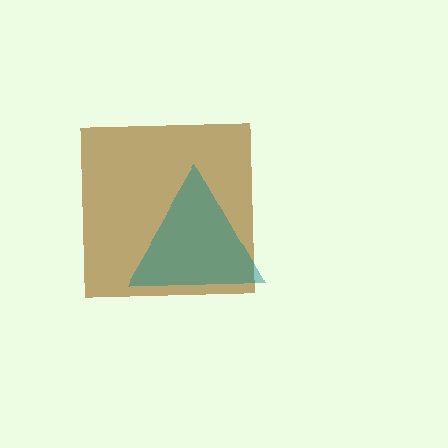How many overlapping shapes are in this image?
There are 2 overlapping shapes in the image.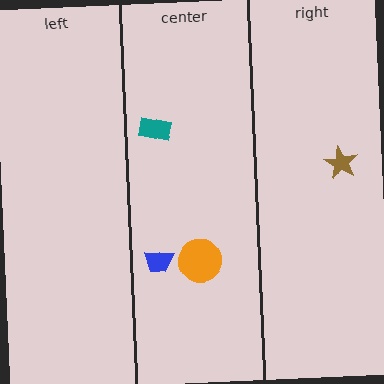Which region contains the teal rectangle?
The center region.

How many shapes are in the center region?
3.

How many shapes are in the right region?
1.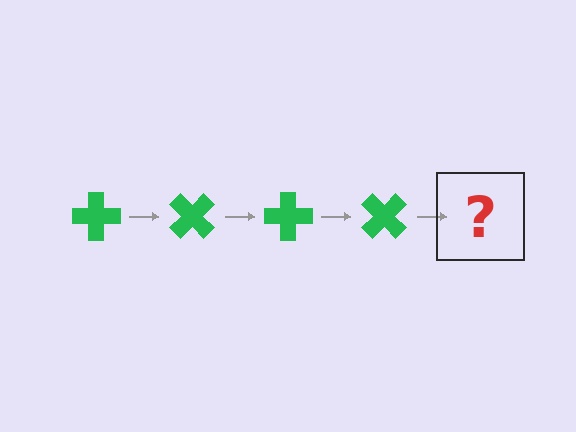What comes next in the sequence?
The next element should be a green cross rotated 180 degrees.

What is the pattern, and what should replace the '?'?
The pattern is that the cross rotates 45 degrees each step. The '?' should be a green cross rotated 180 degrees.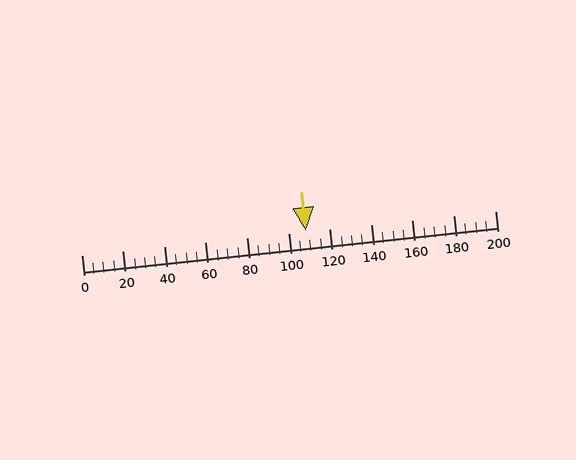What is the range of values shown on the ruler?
The ruler shows values from 0 to 200.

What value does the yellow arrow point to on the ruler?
The yellow arrow points to approximately 108.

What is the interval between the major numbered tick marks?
The major tick marks are spaced 20 units apart.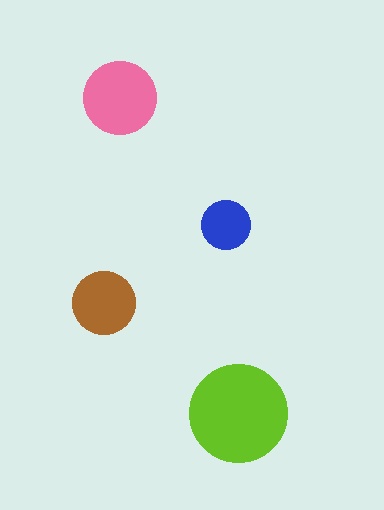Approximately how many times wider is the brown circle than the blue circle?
About 1.5 times wider.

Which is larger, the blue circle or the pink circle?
The pink one.